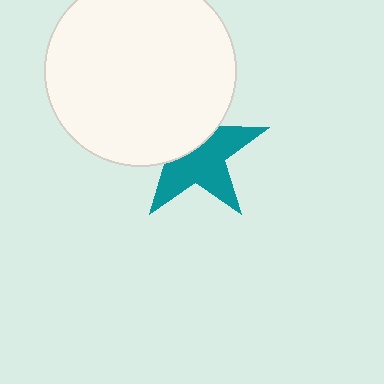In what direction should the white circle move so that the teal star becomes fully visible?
The white circle should move up. That is the shortest direction to clear the overlap and leave the teal star fully visible.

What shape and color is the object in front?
The object in front is a white circle.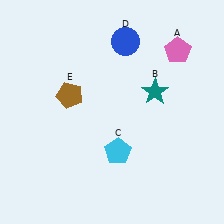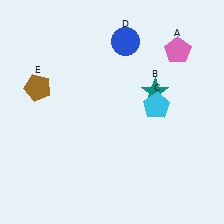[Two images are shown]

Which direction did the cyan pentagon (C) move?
The cyan pentagon (C) moved up.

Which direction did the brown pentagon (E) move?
The brown pentagon (E) moved left.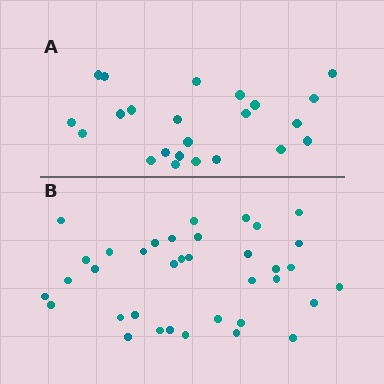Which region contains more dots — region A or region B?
Region B (the bottom region) has more dots.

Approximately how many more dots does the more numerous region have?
Region B has approximately 15 more dots than region A.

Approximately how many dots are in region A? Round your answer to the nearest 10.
About 20 dots. (The exact count is 23, which rounds to 20.)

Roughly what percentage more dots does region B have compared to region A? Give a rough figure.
About 55% more.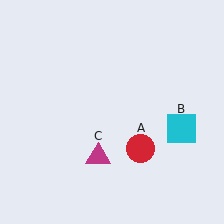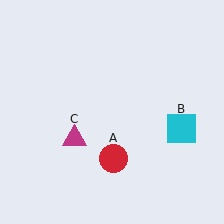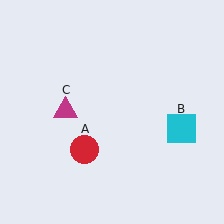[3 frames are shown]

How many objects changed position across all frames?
2 objects changed position: red circle (object A), magenta triangle (object C).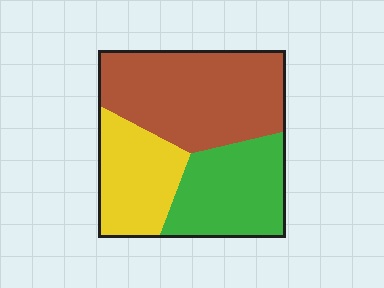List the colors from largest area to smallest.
From largest to smallest: brown, green, yellow.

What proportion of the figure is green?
Green takes up about one third (1/3) of the figure.